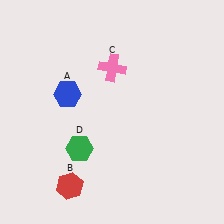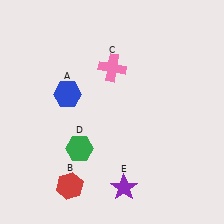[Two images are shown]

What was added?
A purple star (E) was added in Image 2.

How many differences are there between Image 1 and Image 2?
There is 1 difference between the two images.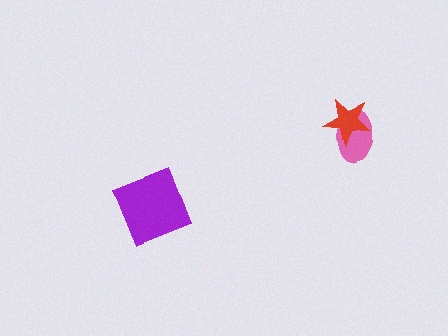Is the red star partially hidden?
No, no other shape covers it.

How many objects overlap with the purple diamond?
0 objects overlap with the purple diamond.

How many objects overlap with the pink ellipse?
1 object overlaps with the pink ellipse.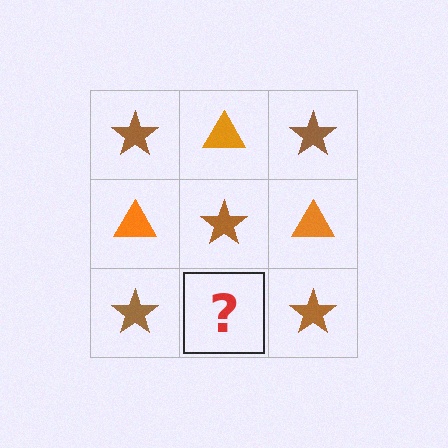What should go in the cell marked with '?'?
The missing cell should contain an orange triangle.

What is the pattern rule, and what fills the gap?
The rule is that it alternates brown star and orange triangle in a checkerboard pattern. The gap should be filled with an orange triangle.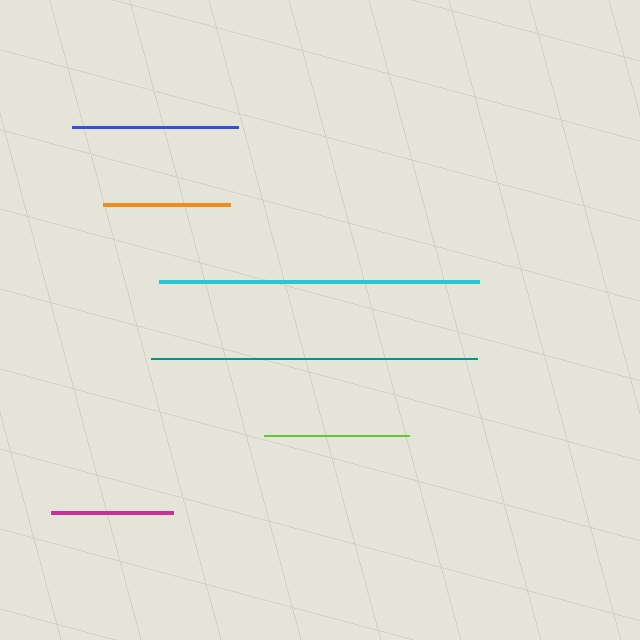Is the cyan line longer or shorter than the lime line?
The cyan line is longer than the lime line.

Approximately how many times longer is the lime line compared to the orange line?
The lime line is approximately 1.1 times the length of the orange line.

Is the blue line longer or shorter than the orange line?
The blue line is longer than the orange line.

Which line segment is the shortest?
The magenta line is the shortest at approximately 122 pixels.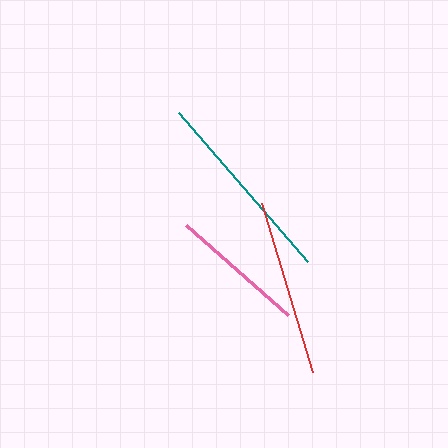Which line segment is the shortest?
The pink line is the shortest at approximately 136 pixels.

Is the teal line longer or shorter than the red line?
The teal line is longer than the red line.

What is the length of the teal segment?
The teal segment is approximately 197 pixels long.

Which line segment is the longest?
The teal line is the longest at approximately 197 pixels.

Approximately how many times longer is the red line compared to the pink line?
The red line is approximately 1.3 times the length of the pink line.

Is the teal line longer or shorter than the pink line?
The teal line is longer than the pink line.